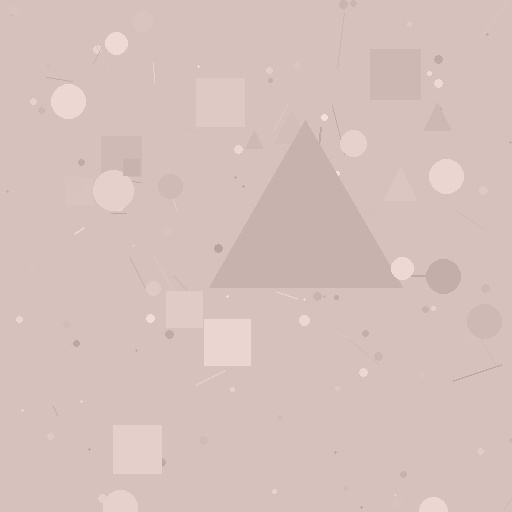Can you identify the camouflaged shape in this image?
The camouflaged shape is a triangle.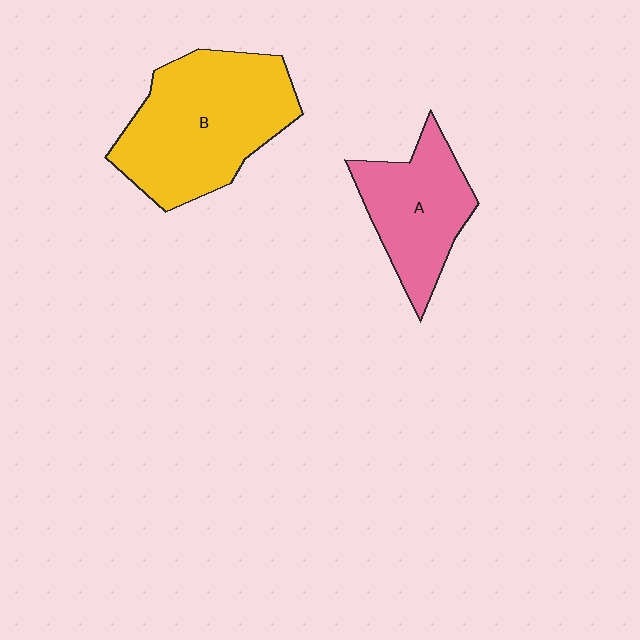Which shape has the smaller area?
Shape A (pink).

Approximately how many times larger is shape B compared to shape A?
Approximately 1.6 times.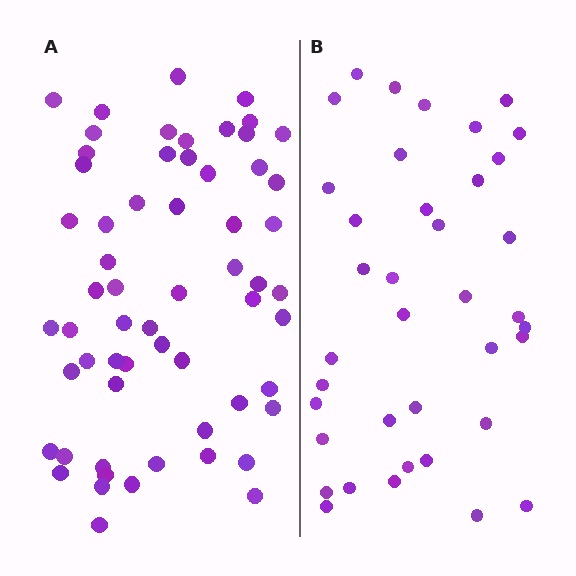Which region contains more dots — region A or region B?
Region A (the left region) has more dots.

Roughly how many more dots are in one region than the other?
Region A has approximately 20 more dots than region B.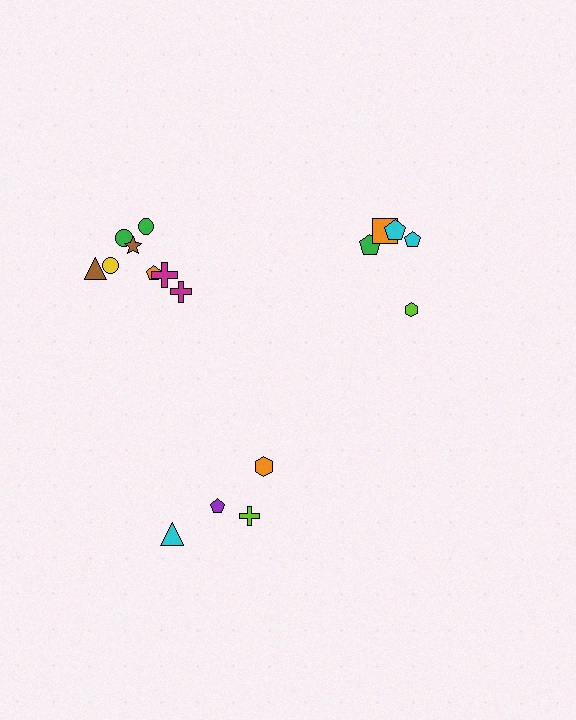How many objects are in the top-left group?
There are 8 objects.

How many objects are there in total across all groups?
There are 17 objects.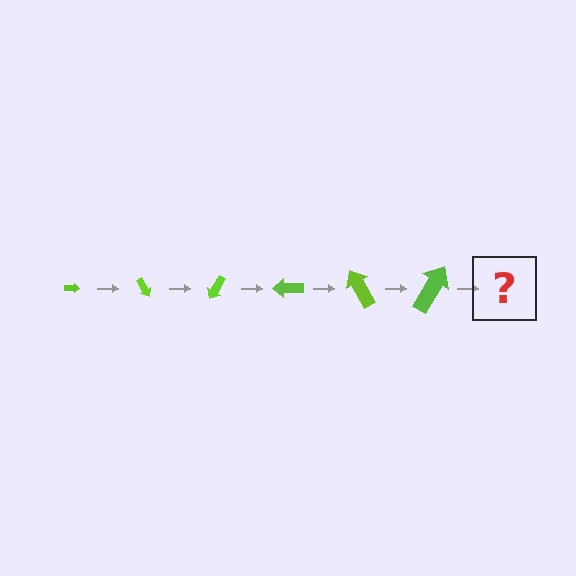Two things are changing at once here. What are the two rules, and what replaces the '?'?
The two rules are that the arrow grows larger each step and it rotates 60 degrees each step. The '?' should be an arrow, larger than the previous one and rotated 360 degrees from the start.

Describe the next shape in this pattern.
It should be an arrow, larger than the previous one and rotated 360 degrees from the start.